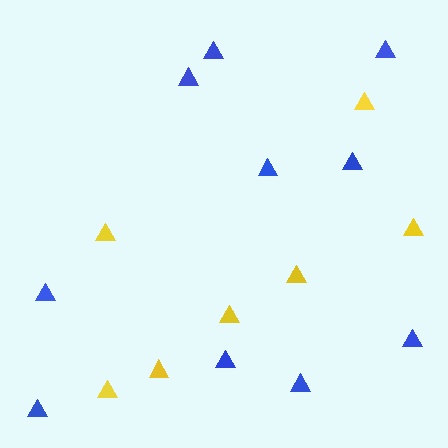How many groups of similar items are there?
There are 2 groups: one group of yellow triangles (7) and one group of blue triangles (10).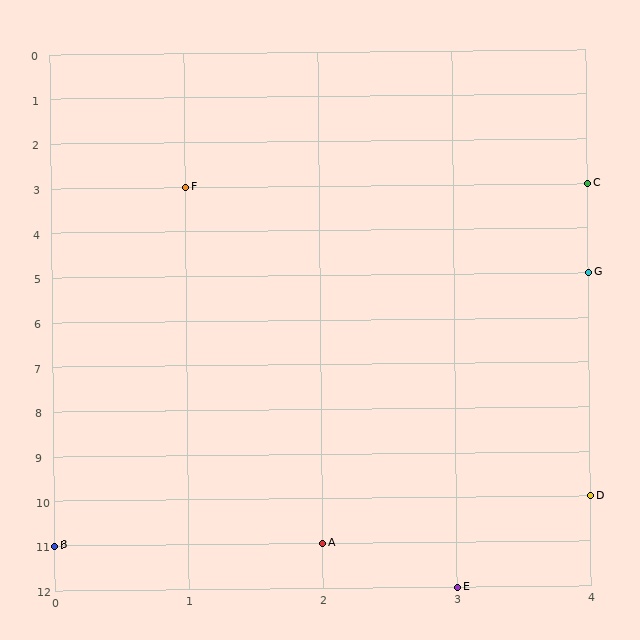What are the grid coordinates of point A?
Point A is at grid coordinates (2, 11).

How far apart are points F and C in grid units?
Points F and C are 3 columns apart.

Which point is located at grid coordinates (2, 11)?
Point A is at (2, 11).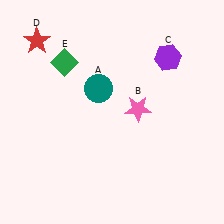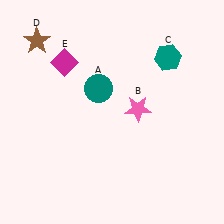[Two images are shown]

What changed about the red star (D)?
In Image 1, D is red. In Image 2, it changed to brown.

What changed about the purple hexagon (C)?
In Image 1, C is purple. In Image 2, it changed to teal.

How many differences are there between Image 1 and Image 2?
There are 3 differences between the two images.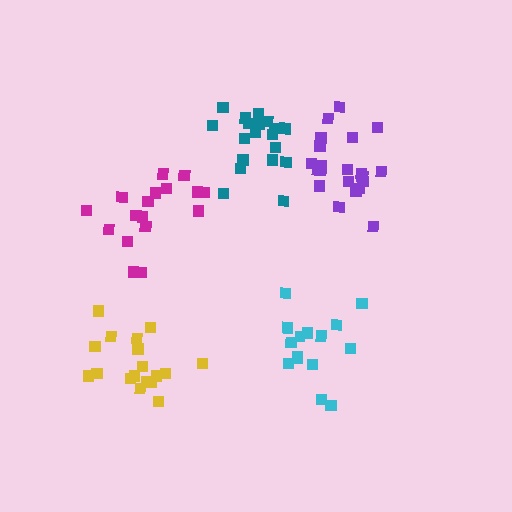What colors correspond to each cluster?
The clusters are colored: cyan, purple, magenta, teal, yellow.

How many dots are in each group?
Group 1: 15 dots, Group 2: 21 dots, Group 3: 17 dots, Group 4: 19 dots, Group 5: 18 dots (90 total).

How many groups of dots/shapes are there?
There are 5 groups.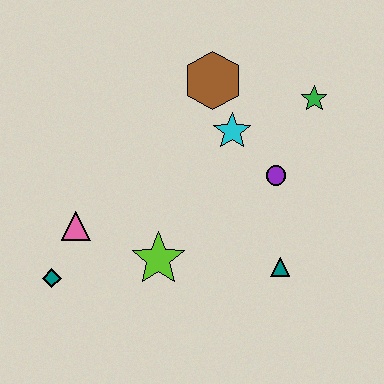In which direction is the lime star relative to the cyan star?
The lime star is below the cyan star.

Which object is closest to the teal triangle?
The purple circle is closest to the teal triangle.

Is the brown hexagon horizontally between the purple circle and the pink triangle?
Yes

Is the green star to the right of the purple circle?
Yes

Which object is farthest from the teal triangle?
The teal diamond is farthest from the teal triangle.